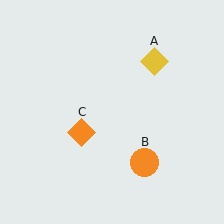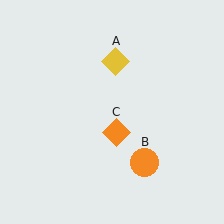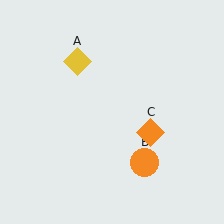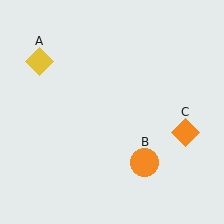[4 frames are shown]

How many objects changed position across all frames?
2 objects changed position: yellow diamond (object A), orange diamond (object C).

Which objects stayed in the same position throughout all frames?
Orange circle (object B) remained stationary.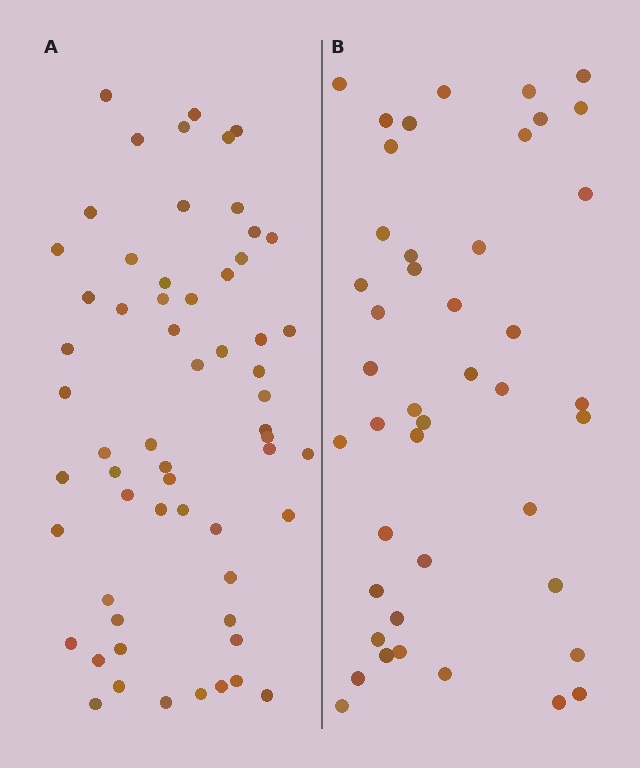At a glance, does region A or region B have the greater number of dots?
Region A (the left region) has more dots.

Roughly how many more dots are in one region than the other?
Region A has approximately 15 more dots than region B.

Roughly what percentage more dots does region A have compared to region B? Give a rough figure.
About 35% more.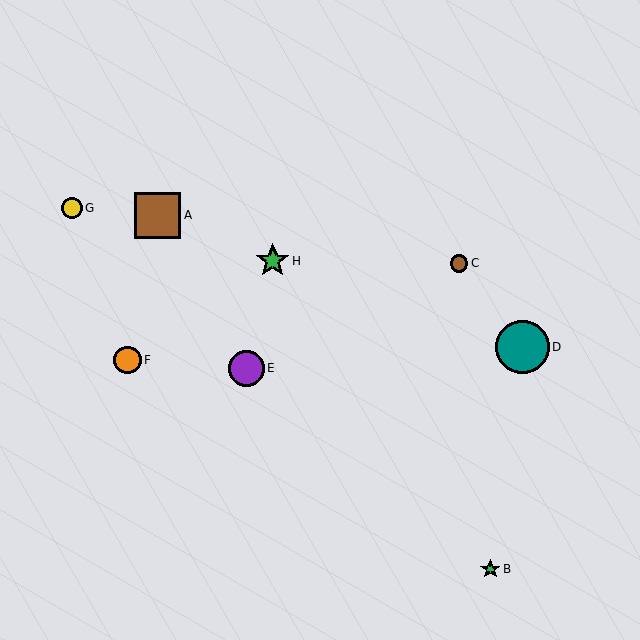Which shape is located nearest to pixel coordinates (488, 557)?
The green star (labeled B) at (490, 569) is nearest to that location.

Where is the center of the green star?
The center of the green star is at (273, 261).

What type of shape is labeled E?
Shape E is a purple circle.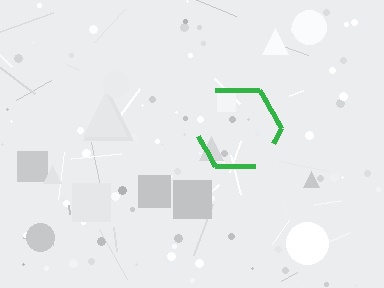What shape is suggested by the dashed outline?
The dashed outline suggests a hexagon.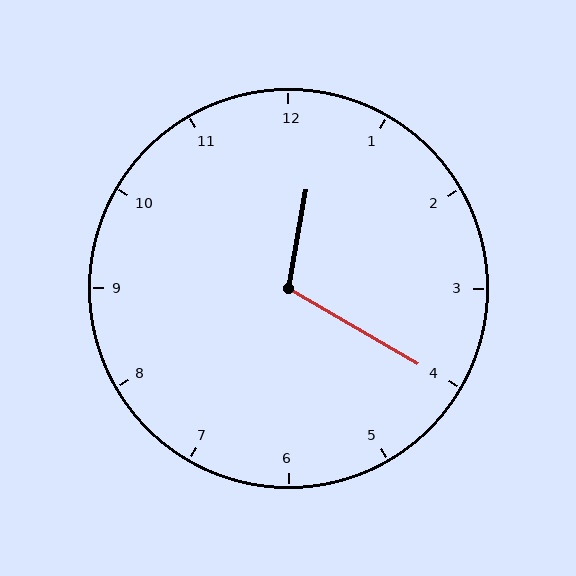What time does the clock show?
12:20.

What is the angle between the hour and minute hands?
Approximately 110 degrees.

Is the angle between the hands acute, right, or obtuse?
It is obtuse.